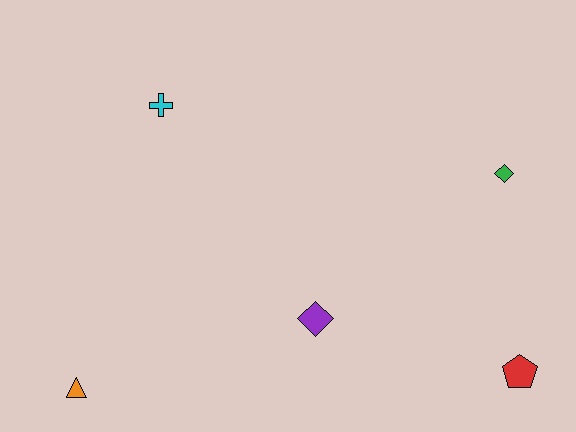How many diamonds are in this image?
There are 2 diamonds.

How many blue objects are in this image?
There are no blue objects.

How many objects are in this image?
There are 5 objects.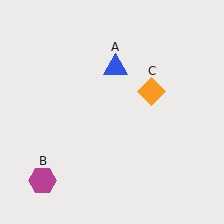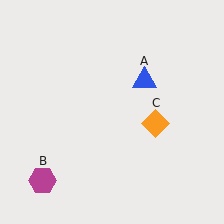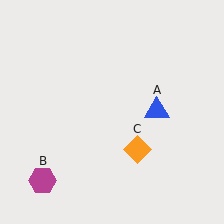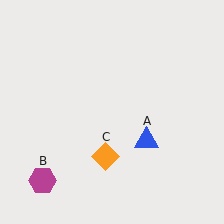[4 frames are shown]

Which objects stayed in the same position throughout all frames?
Magenta hexagon (object B) remained stationary.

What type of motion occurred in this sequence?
The blue triangle (object A), orange diamond (object C) rotated clockwise around the center of the scene.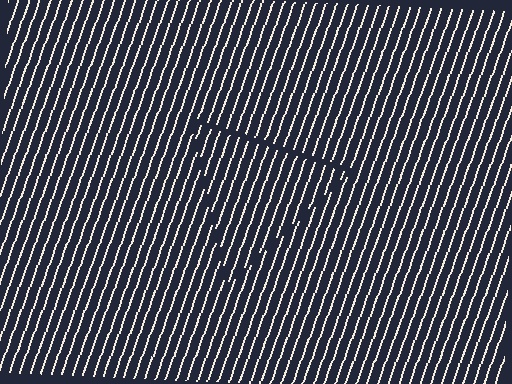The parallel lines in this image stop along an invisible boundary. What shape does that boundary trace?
An illusory triangle. The interior of the shape contains the same grating, shifted by half a period — the contour is defined by the phase discontinuity where line-ends from the inner and outer gratings abut.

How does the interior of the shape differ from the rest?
The interior of the shape contains the same grating, shifted by half a period — the contour is defined by the phase discontinuity where line-ends from the inner and outer gratings abut.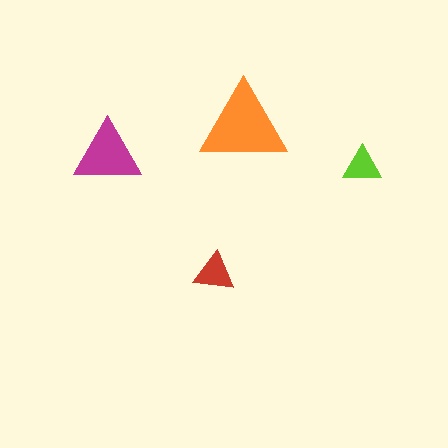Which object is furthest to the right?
The lime triangle is rightmost.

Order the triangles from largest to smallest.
the orange one, the magenta one, the red one, the lime one.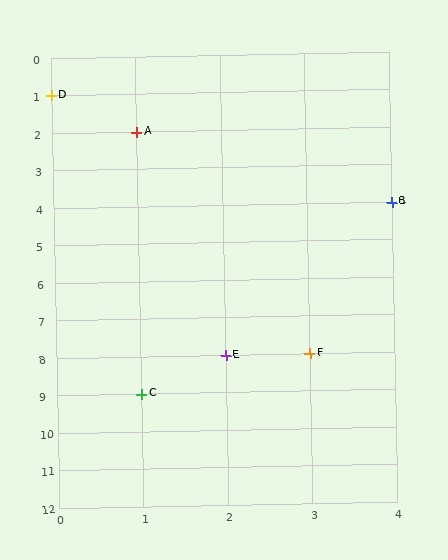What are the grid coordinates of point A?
Point A is at grid coordinates (1, 2).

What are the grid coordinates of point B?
Point B is at grid coordinates (4, 4).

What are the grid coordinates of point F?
Point F is at grid coordinates (3, 8).